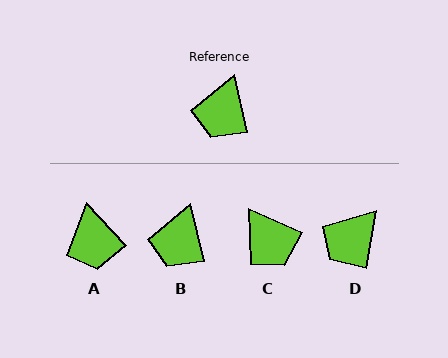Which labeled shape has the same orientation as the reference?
B.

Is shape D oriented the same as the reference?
No, it is off by about 23 degrees.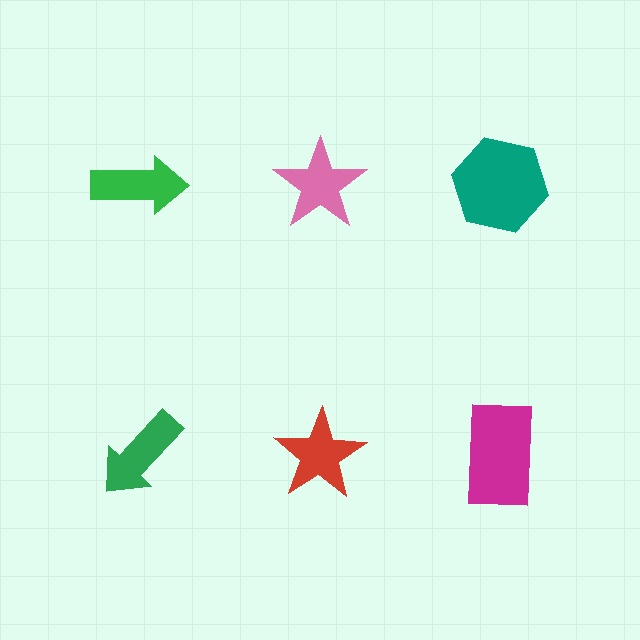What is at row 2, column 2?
A red star.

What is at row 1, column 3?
A teal hexagon.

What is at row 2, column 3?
A magenta rectangle.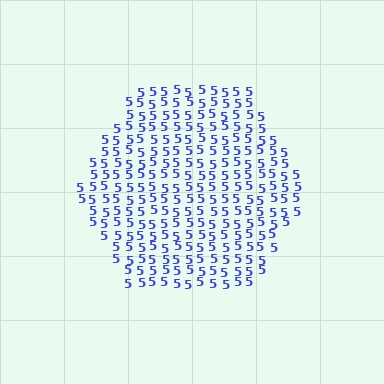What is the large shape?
The large shape is a hexagon.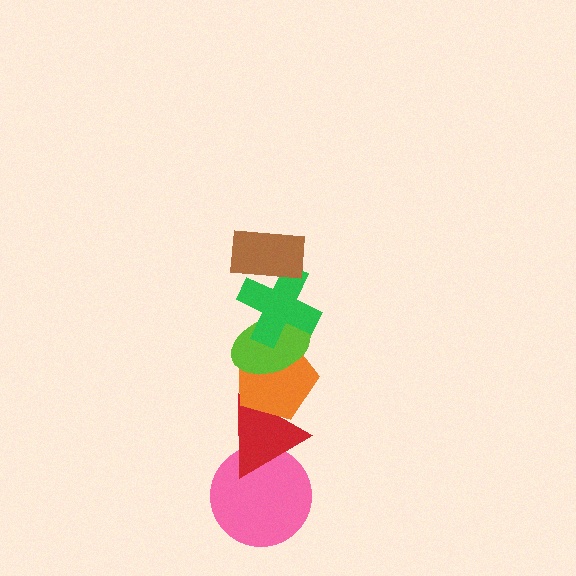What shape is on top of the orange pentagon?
The lime ellipse is on top of the orange pentagon.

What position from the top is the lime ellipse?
The lime ellipse is 3rd from the top.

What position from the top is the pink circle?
The pink circle is 6th from the top.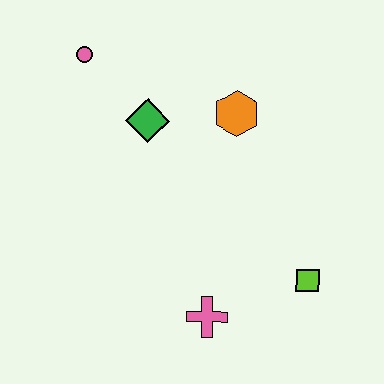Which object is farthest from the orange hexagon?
The pink cross is farthest from the orange hexagon.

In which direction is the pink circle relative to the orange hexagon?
The pink circle is to the left of the orange hexagon.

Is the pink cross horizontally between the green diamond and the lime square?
Yes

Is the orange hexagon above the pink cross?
Yes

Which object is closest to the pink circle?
The green diamond is closest to the pink circle.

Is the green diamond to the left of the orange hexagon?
Yes